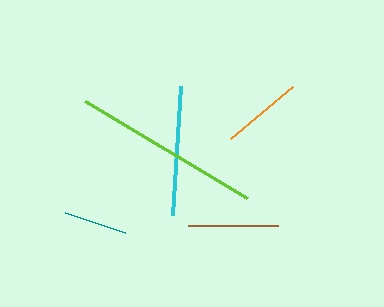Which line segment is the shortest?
The teal line is the shortest at approximately 63 pixels.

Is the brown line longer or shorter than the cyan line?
The cyan line is longer than the brown line.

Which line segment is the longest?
The lime line is the longest at approximately 189 pixels.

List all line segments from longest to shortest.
From longest to shortest: lime, cyan, brown, orange, teal.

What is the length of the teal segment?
The teal segment is approximately 63 pixels long.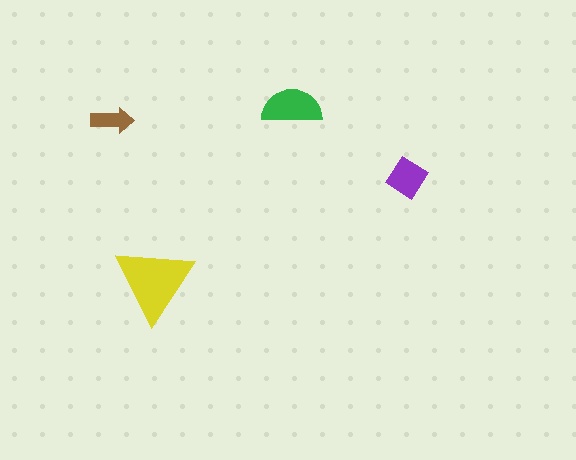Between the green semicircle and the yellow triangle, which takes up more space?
The yellow triangle.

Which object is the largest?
The yellow triangle.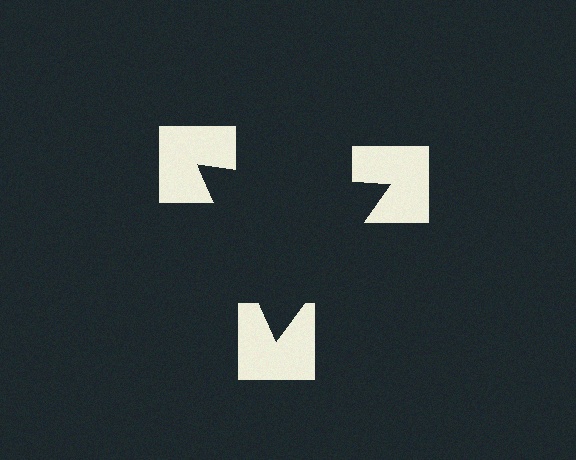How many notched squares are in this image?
There are 3 — one at each vertex of the illusory triangle.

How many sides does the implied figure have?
3 sides.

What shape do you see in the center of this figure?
An illusory triangle — its edges are inferred from the aligned wedge cuts in the notched squares, not physically drawn.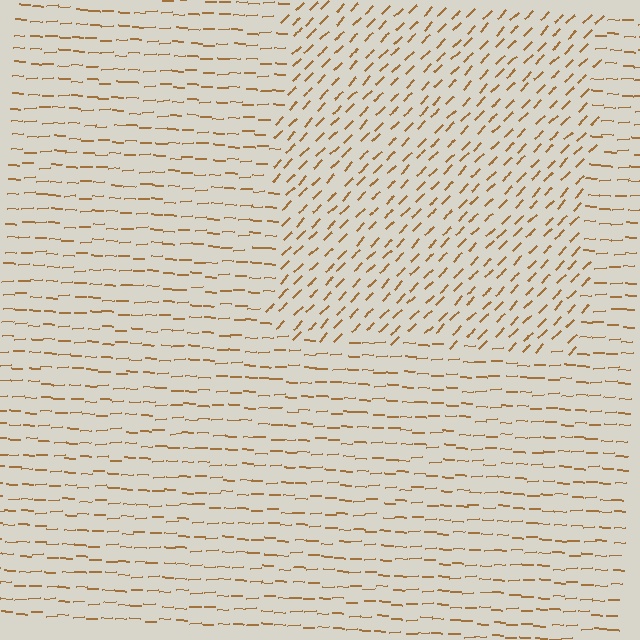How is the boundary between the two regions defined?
The boundary is defined purely by a change in line orientation (approximately 45 degrees difference). All lines are the same color and thickness.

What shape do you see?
I see a rectangle.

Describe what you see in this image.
The image is filled with small brown line segments. A rectangle region in the image has lines oriented differently from the surrounding lines, creating a visible texture boundary.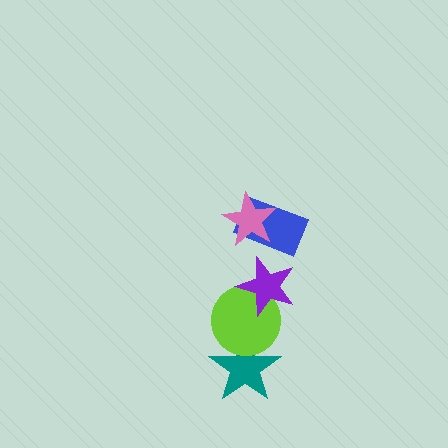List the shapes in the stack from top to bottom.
From top to bottom: the pink star, the blue rectangle, the purple star, the lime circle, the teal star.